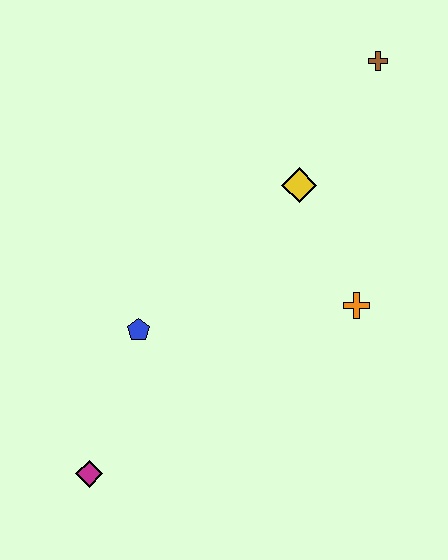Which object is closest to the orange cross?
The yellow diamond is closest to the orange cross.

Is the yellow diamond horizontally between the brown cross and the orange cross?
No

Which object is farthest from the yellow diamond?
The magenta diamond is farthest from the yellow diamond.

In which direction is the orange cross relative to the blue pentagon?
The orange cross is to the right of the blue pentagon.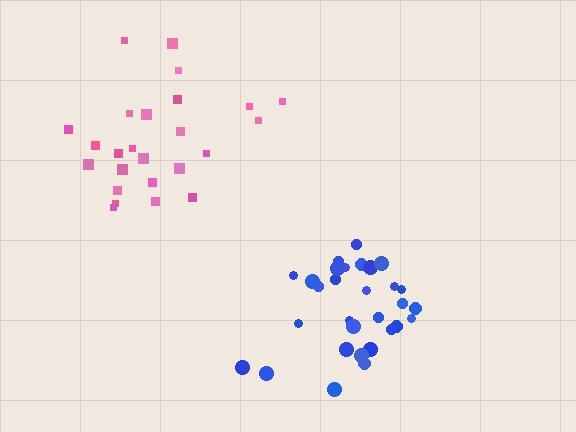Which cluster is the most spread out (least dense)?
Pink.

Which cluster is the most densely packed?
Blue.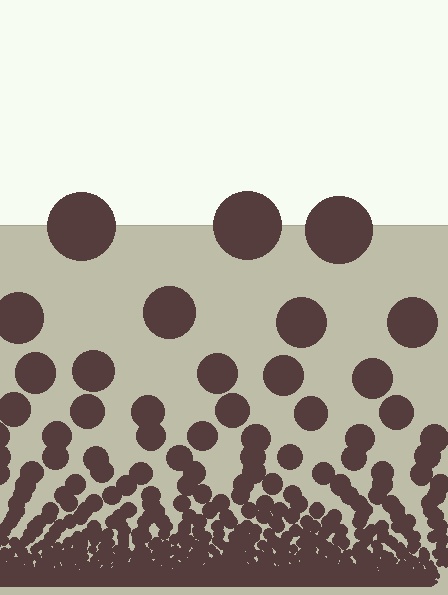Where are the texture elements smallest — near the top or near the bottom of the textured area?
Near the bottom.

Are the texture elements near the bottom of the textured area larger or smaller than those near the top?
Smaller. The gradient is inverted — elements near the bottom are smaller and denser.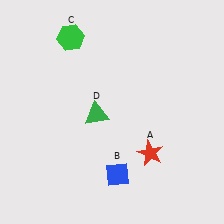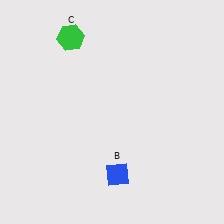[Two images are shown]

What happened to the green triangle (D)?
The green triangle (D) was removed in Image 2. It was in the bottom-left area of Image 1.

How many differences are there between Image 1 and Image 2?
There are 2 differences between the two images.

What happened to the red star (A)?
The red star (A) was removed in Image 2. It was in the bottom-right area of Image 1.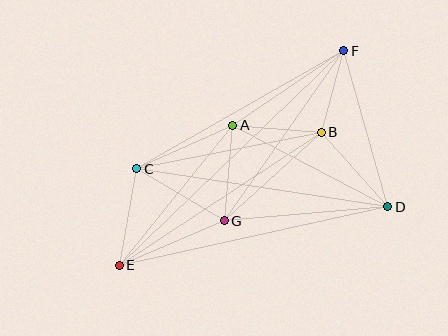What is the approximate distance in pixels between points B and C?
The distance between B and C is approximately 188 pixels.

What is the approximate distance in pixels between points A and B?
The distance between A and B is approximately 88 pixels.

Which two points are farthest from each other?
Points E and F are farthest from each other.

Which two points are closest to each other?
Points B and F are closest to each other.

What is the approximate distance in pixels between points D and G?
The distance between D and G is approximately 164 pixels.